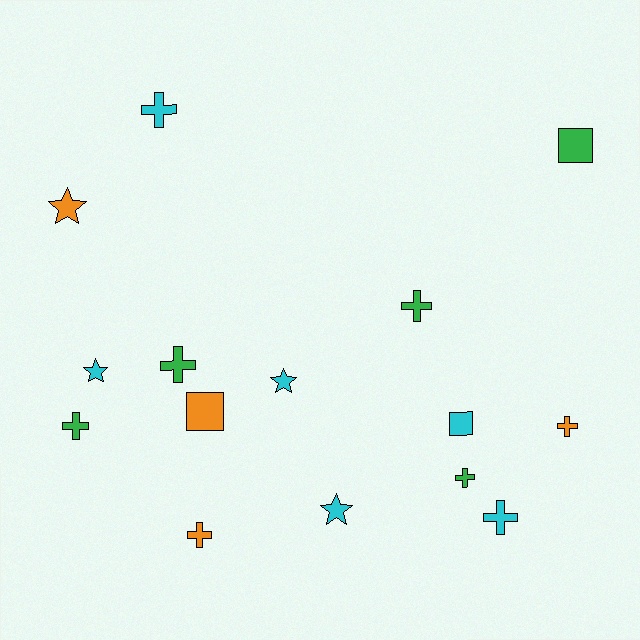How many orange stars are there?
There is 1 orange star.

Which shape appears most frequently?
Cross, with 8 objects.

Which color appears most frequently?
Cyan, with 6 objects.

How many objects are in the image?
There are 15 objects.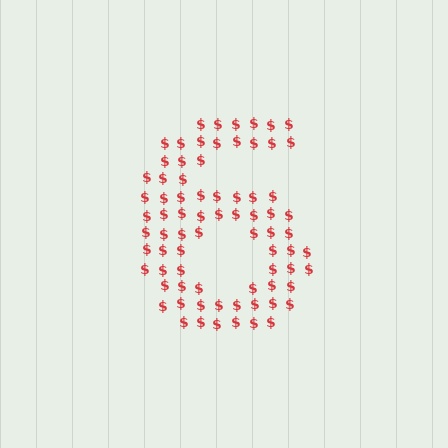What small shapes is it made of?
It is made of small dollar signs.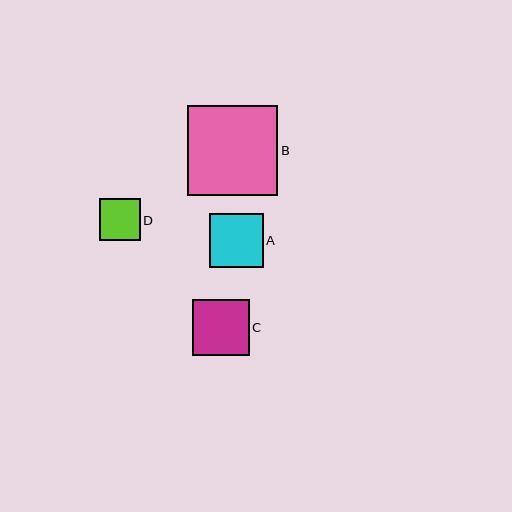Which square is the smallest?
Square D is the smallest with a size of approximately 41 pixels.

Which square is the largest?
Square B is the largest with a size of approximately 90 pixels.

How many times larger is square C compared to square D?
Square C is approximately 1.4 times the size of square D.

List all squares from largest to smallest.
From largest to smallest: B, C, A, D.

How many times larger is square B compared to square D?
Square B is approximately 2.2 times the size of square D.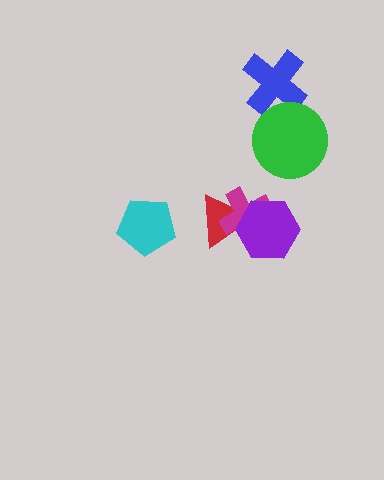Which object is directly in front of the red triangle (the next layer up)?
The magenta cross is directly in front of the red triangle.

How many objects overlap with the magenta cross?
2 objects overlap with the magenta cross.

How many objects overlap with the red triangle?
2 objects overlap with the red triangle.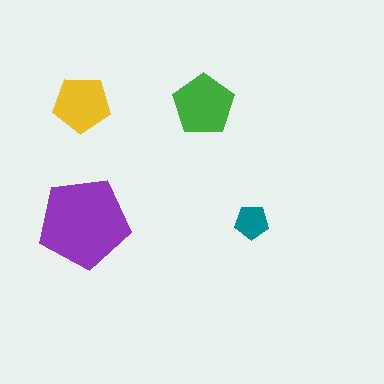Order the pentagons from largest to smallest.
the purple one, the green one, the yellow one, the teal one.